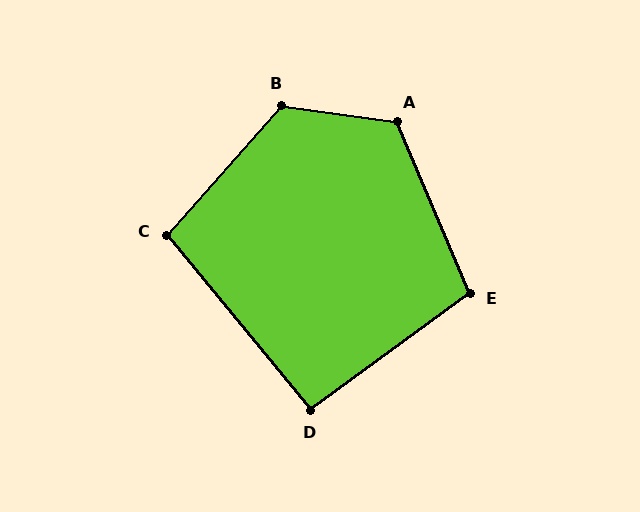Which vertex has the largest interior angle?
B, at approximately 124 degrees.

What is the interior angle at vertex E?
Approximately 103 degrees (obtuse).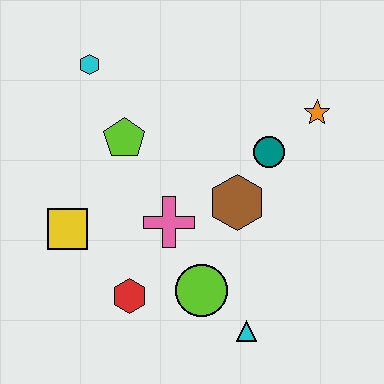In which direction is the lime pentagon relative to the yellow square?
The lime pentagon is above the yellow square.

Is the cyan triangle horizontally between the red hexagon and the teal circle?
Yes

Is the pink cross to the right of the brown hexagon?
No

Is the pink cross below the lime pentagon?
Yes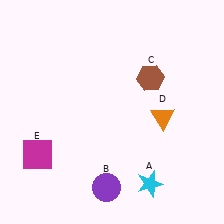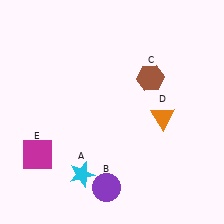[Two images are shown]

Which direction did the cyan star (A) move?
The cyan star (A) moved left.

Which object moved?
The cyan star (A) moved left.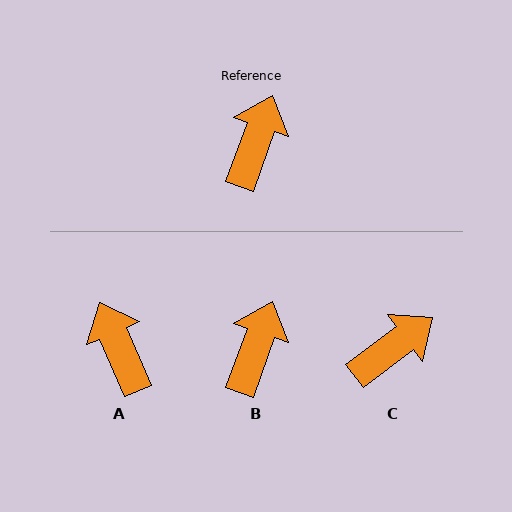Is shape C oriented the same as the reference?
No, it is off by about 33 degrees.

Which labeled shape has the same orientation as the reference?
B.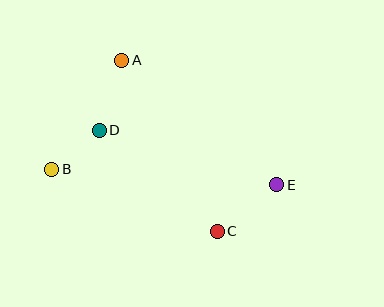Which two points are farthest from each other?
Points B and E are farthest from each other.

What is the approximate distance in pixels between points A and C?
The distance between A and C is approximately 196 pixels.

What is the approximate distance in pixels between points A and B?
The distance between A and B is approximately 129 pixels.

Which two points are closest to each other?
Points B and D are closest to each other.